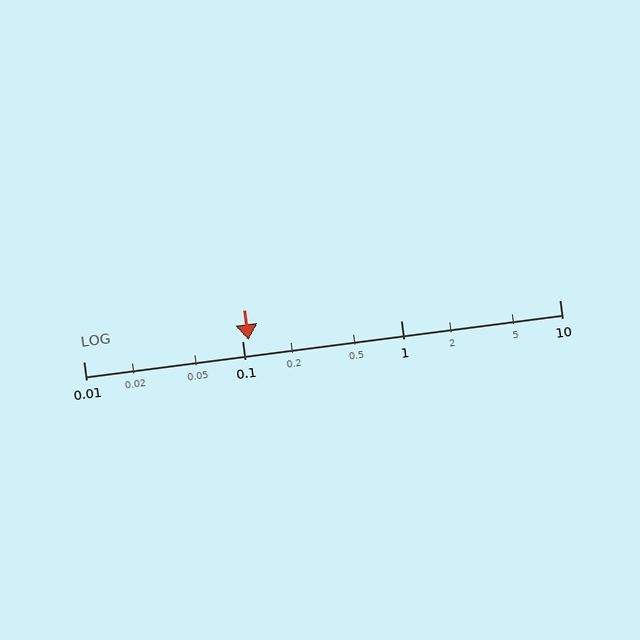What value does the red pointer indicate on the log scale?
The pointer indicates approximately 0.11.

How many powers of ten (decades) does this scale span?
The scale spans 3 decades, from 0.01 to 10.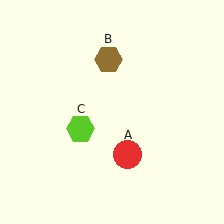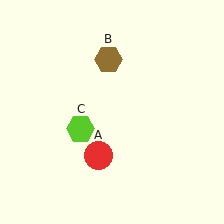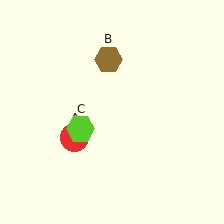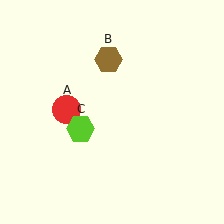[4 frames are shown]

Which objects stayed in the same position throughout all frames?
Brown hexagon (object B) and lime hexagon (object C) remained stationary.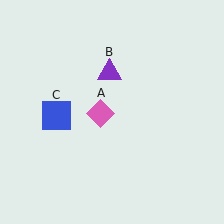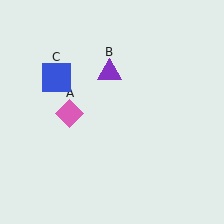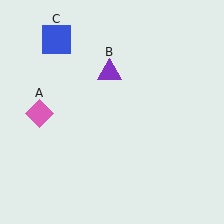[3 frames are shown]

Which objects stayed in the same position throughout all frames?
Purple triangle (object B) remained stationary.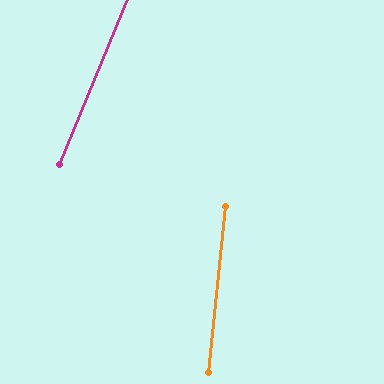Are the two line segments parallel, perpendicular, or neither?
Neither parallel nor perpendicular — they differ by about 16°.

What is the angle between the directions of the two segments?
Approximately 16 degrees.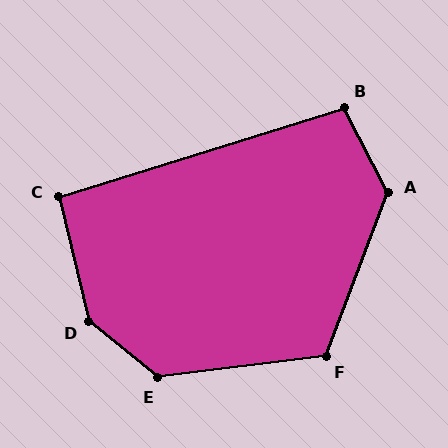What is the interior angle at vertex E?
Approximately 134 degrees (obtuse).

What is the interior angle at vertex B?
Approximately 100 degrees (obtuse).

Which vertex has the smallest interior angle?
C, at approximately 94 degrees.